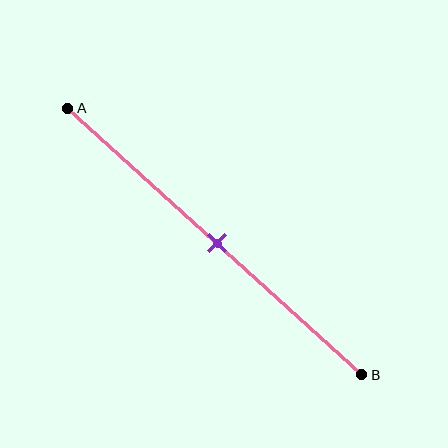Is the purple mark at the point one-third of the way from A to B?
No, the mark is at about 50% from A, not at the 33% one-third point.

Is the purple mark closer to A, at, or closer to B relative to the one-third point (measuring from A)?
The purple mark is closer to point B than the one-third point of segment AB.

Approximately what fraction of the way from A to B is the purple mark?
The purple mark is approximately 50% of the way from A to B.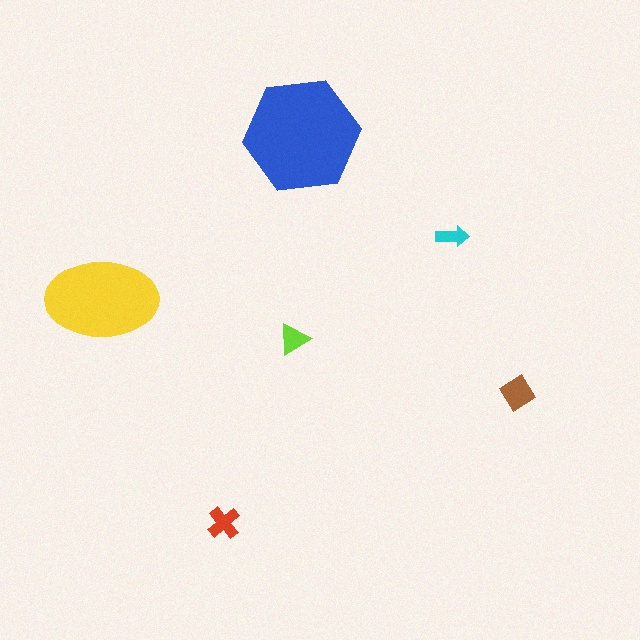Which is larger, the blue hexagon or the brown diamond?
The blue hexagon.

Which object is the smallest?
The cyan arrow.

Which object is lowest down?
The red cross is bottommost.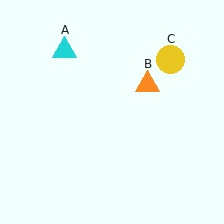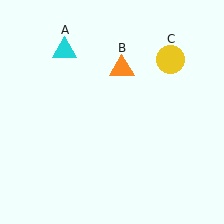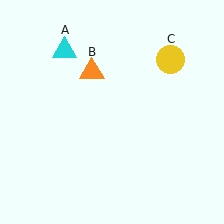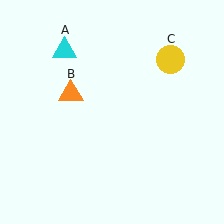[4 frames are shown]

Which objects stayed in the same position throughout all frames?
Cyan triangle (object A) and yellow circle (object C) remained stationary.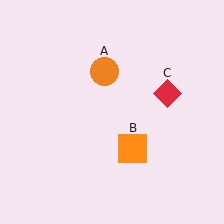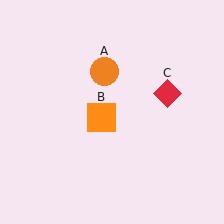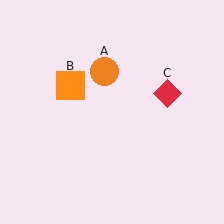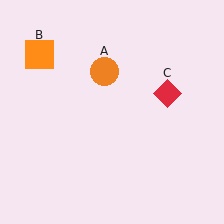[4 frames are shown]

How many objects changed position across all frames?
1 object changed position: orange square (object B).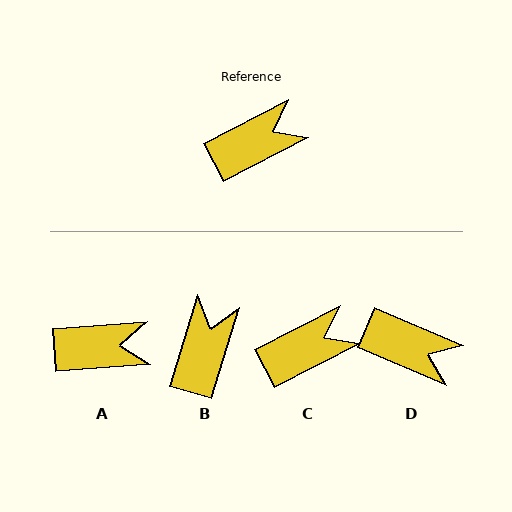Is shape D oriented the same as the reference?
No, it is off by about 50 degrees.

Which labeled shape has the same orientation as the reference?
C.